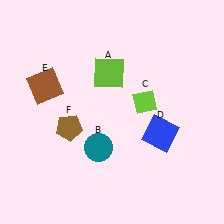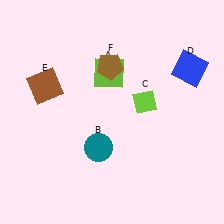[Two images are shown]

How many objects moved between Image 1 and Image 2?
2 objects moved between the two images.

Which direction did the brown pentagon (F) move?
The brown pentagon (F) moved up.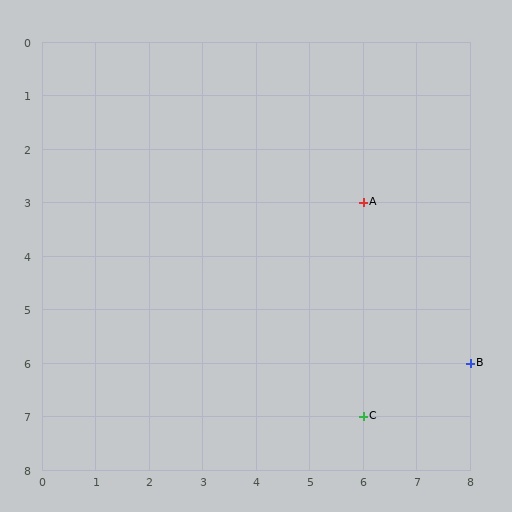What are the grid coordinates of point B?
Point B is at grid coordinates (8, 6).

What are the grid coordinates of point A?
Point A is at grid coordinates (6, 3).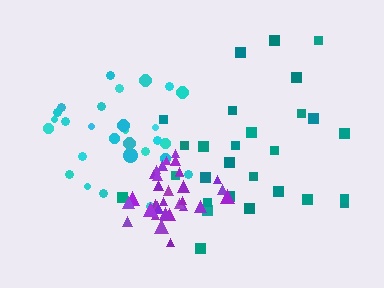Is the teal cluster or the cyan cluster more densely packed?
Cyan.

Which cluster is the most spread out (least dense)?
Teal.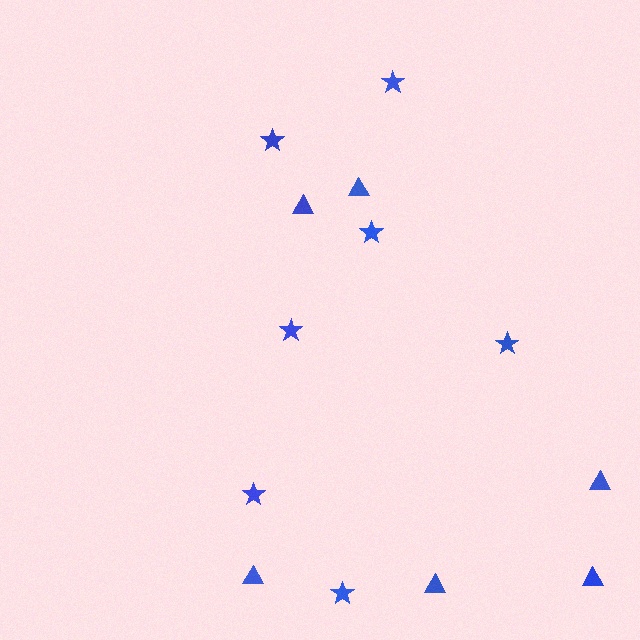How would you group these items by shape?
There are 2 groups: one group of triangles (6) and one group of stars (7).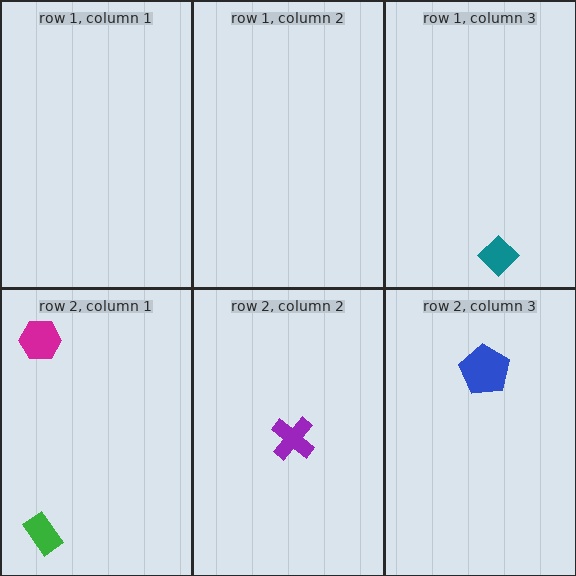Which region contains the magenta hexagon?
The row 2, column 1 region.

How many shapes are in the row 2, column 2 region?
1.